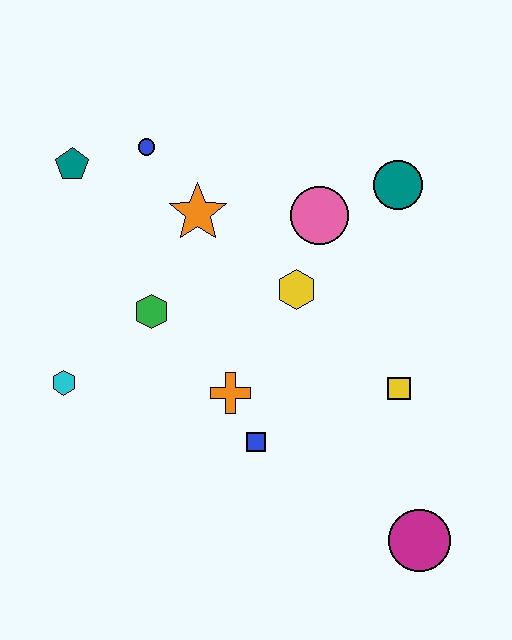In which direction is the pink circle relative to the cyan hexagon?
The pink circle is to the right of the cyan hexagon.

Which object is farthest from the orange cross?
The teal pentagon is farthest from the orange cross.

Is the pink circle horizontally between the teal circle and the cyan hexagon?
Yes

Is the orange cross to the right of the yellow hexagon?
No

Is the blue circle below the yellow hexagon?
No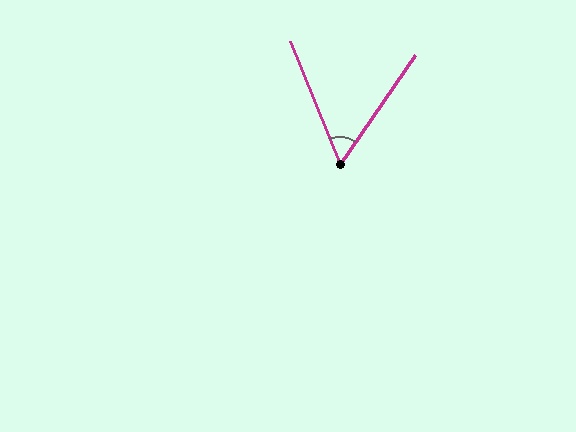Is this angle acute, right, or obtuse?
It is acute.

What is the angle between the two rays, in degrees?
Approximately 57 degrees.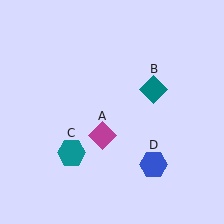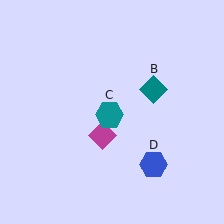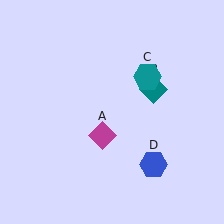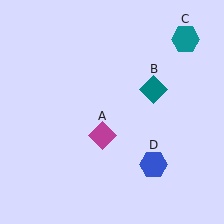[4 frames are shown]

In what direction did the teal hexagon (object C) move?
The teal hexagon (object C) moved up and to the right.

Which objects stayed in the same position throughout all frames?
Magenta diamond (object A) and teal diamond (object B) and blue hexagon (object D) remained stationary.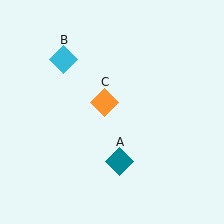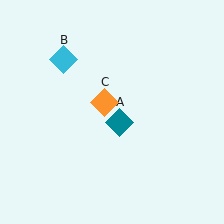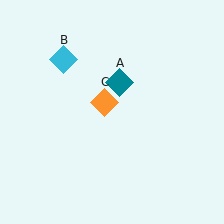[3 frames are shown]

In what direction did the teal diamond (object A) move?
The teal diamond (object A) moved up.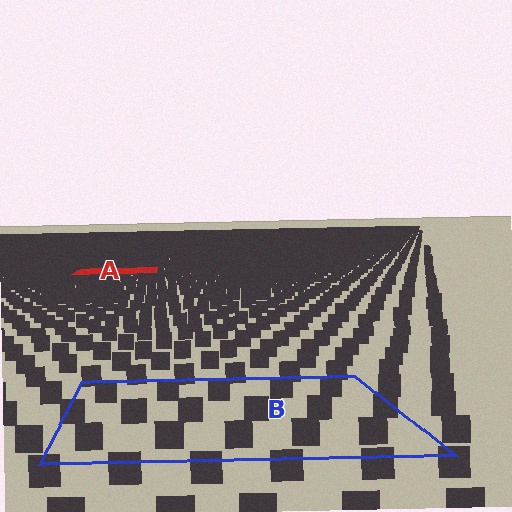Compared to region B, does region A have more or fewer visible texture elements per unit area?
Region A has more texture elements per unit area — they are packed more densely because it is farther away.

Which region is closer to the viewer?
Region B is closer. The texture elements there are larger and more spread out.